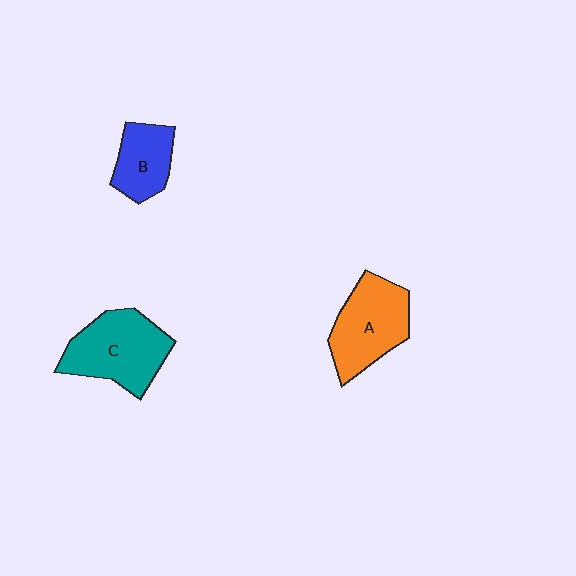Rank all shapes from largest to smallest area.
From largest to smallest: C (teal), A (orange), B (blue).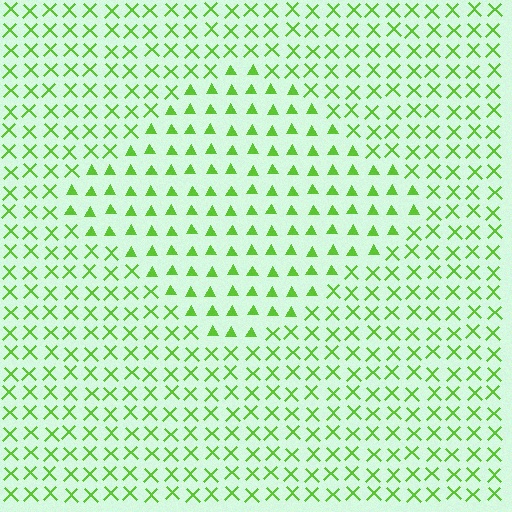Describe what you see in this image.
The image is filled with small lime elements arranged in a uniform grid. A diamond-shaped region contains triangles, while the surrounding area contains X marks. The boundary is defined purely by the change in element shape.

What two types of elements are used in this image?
The image uses triangles inside the diamond region and X marks outside it.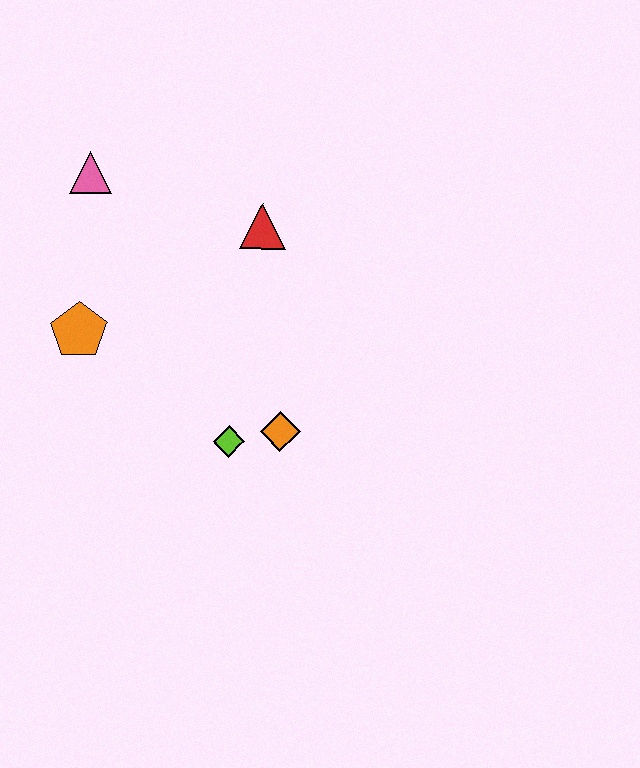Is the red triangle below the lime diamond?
No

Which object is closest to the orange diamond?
The lime diamond is closest to the orange diamond.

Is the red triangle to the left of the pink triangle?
No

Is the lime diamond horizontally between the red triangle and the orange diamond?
No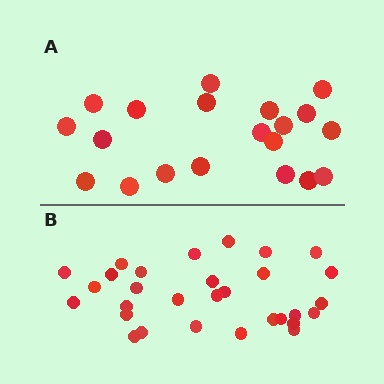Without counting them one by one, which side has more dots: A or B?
Region B (the bottom region) has more dots.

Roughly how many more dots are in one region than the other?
Region B has roughly 10 or so more dots than region A.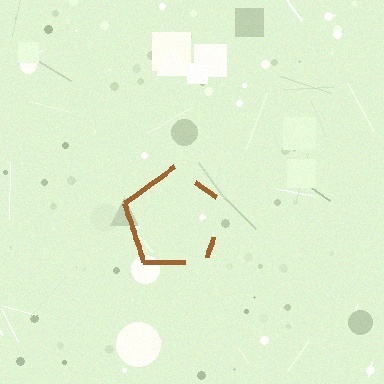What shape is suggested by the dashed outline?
The dashed outline suggests a pentagon.